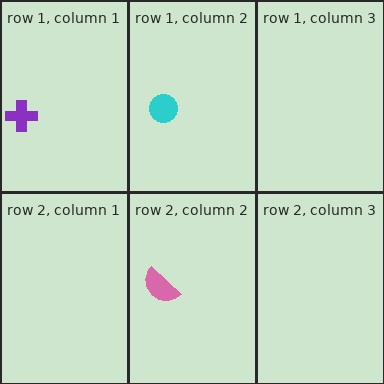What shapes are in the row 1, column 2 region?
The cyan circle.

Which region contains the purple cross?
The row 1, column 1 region.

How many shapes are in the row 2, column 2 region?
1.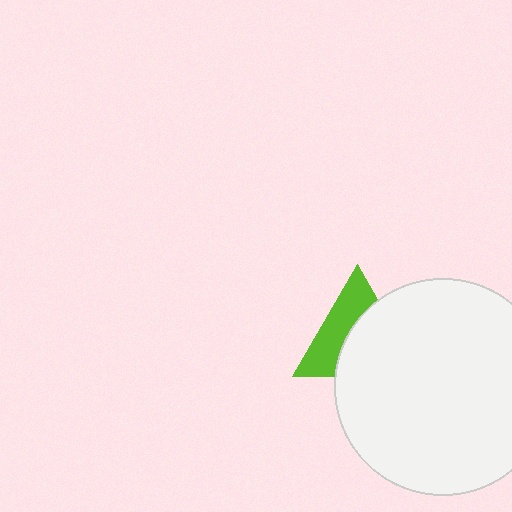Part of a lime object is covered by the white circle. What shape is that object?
It is a triangle.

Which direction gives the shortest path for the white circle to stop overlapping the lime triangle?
Moving toward the lower-right gives the shortest separation.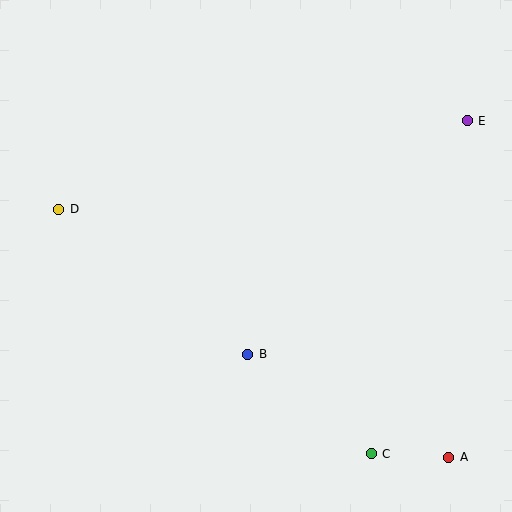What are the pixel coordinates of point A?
Point A is at (449, 457).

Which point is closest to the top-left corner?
Point D is closest to the top-left corner.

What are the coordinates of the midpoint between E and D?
The midpoint between E and D is at (263, 165).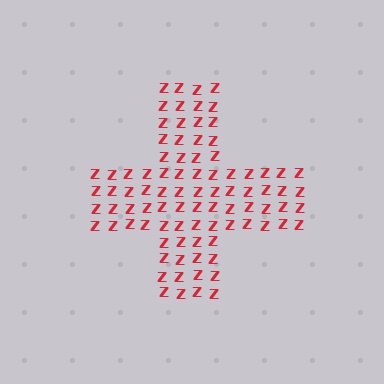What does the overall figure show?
The overall figure shows a cross.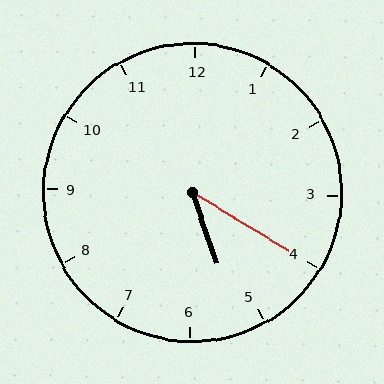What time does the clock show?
5:20.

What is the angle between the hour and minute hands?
Approximately 40 degrees.